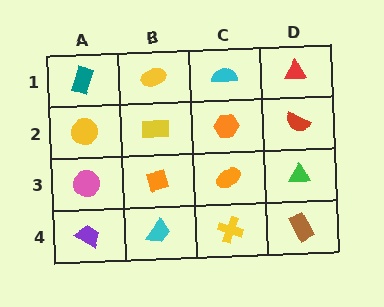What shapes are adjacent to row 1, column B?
A yellow rectangle (row 2, column B), a teal rectangle (row 1, column A), a cyan semicircle (row 1, column C).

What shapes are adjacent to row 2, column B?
A yellow ellipse (row 1, column B), an orange diamond (row 3, column B), a yellow circle (row 2, column A), an orange hexagon (row 2, column C).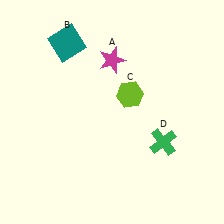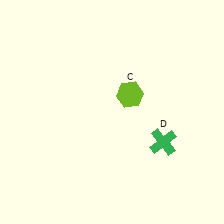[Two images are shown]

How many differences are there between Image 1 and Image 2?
There are 2 differences between the two images.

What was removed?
The magenta star (A), the teal square (B) were removed in Image 2.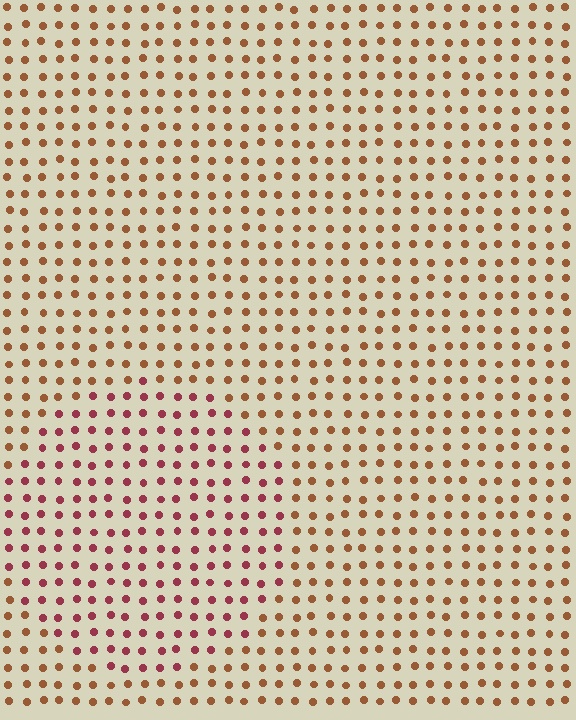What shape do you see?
I see a circle.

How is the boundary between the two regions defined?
The boundary is defined purely by a slight shift in hue (about 37 degrees). Spacing, size, and orientation are identical on both sides.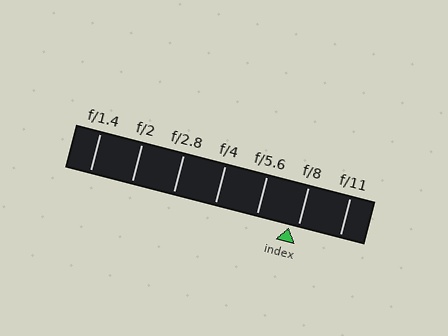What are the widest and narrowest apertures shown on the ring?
The widest aperture shown is f/1.4 and the narrowest is f/11.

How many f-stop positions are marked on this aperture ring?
There are 7 f-stop positions marked.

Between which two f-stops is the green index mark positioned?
The index mark is between f/5.6 and f/8.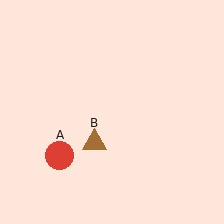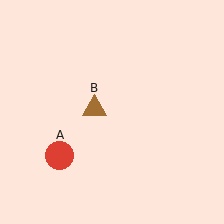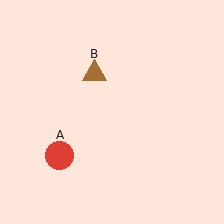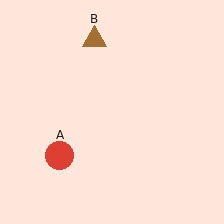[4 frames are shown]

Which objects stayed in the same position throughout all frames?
Red circle (object A) remained stationary.